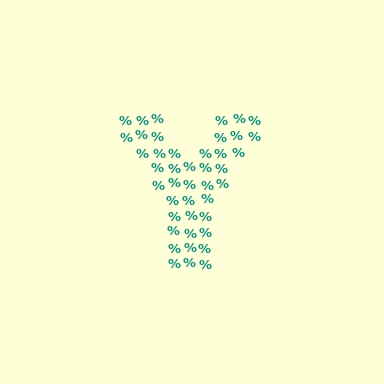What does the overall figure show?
The overall figure shows the letter Y.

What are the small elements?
The small elements are percent signs.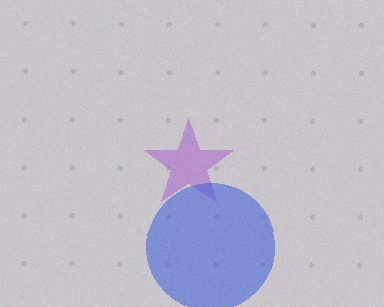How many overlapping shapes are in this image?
There are 2 overlapping shapes in the image.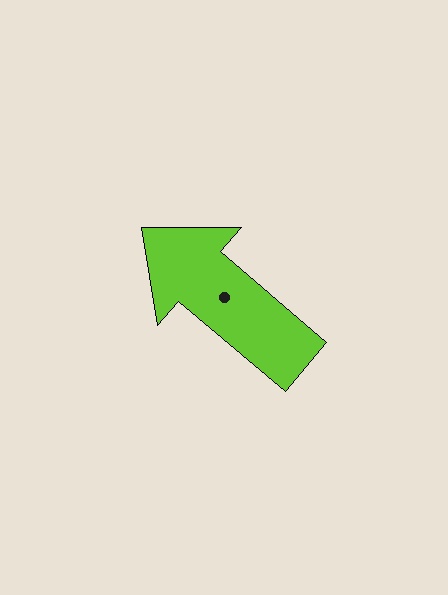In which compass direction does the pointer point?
Northwest.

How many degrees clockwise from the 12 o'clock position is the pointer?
Approximately 310 degrees.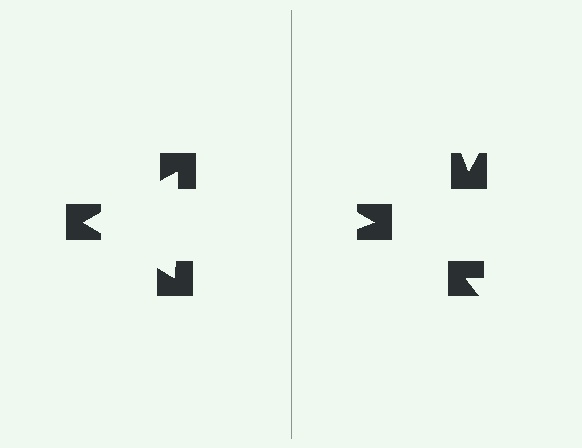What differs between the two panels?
The notched squares are positioned identically on both sides; only the wedge orientations differ. On the left they align to a triangle; on the right they are misaligned.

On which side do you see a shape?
An illusory triangle appears on the left side. On the right side the wedge cuts are rotated, so no coherent shape forms.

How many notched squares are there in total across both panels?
6 — 3 on each side.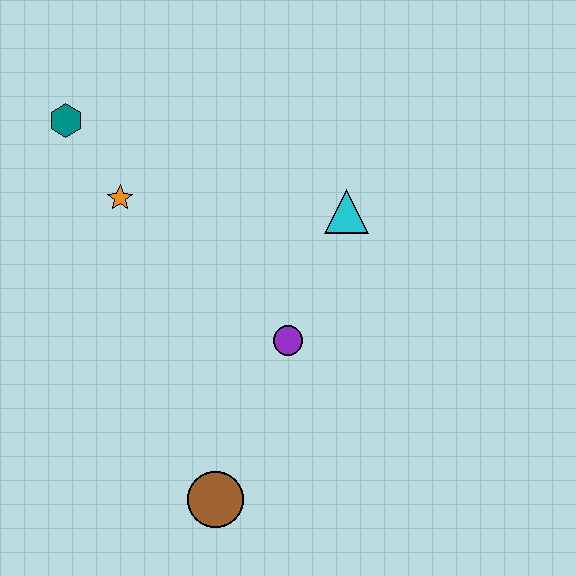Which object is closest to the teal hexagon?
The orange star is closest to the teal hexagon.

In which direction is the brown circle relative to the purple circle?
The brown circle is below the purple circle.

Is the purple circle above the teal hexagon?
No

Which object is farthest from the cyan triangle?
The brown circle is farthest from the cyan triangle.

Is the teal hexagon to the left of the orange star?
Yes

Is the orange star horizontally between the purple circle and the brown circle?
No